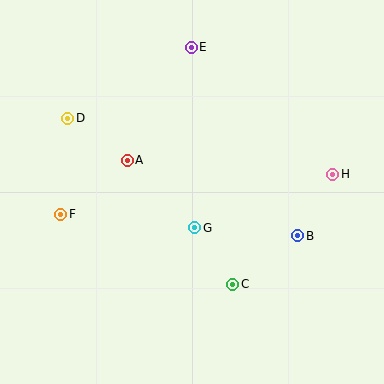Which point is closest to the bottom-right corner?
Point B is closest to the bottom-right corner.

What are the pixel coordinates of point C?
Point C is at (233, 284).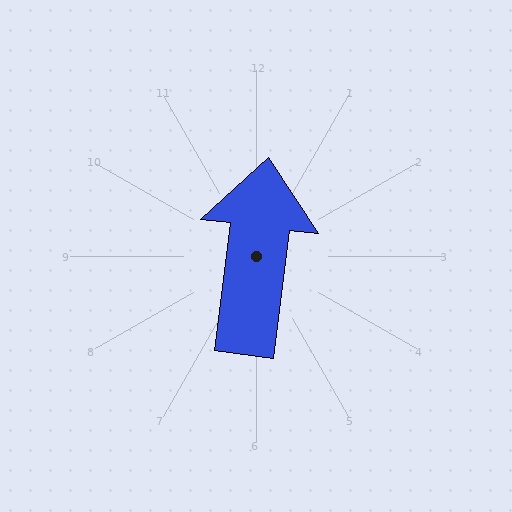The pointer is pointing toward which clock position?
Roughly 12 o'clock.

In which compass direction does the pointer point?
North.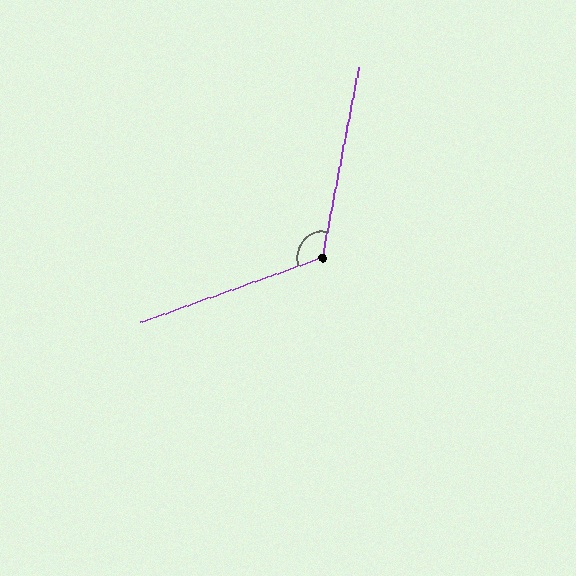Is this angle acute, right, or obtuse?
It is obtuse.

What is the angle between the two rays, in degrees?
Approximately 121 degrees.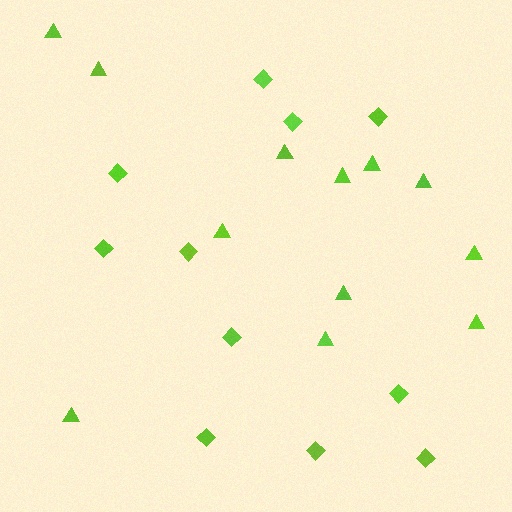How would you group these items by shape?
There are 2 groups: one group of triangles (12) and one group of diamonds (11).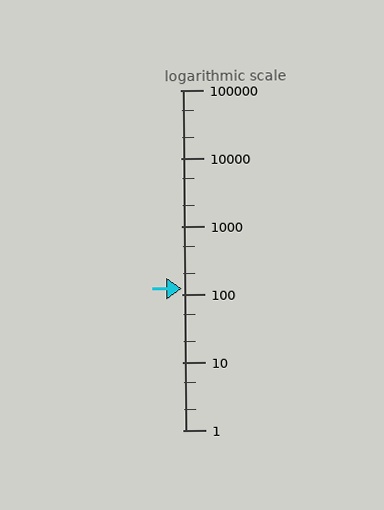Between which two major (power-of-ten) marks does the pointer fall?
The pointer is between 100 and 1000.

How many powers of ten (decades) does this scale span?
The scale spans 5 decades, from 1 to 100000.